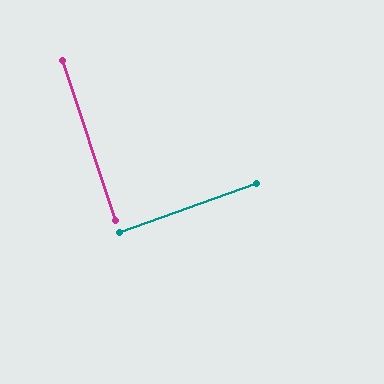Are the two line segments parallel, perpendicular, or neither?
Perpendicular — they meet at approximately 89°.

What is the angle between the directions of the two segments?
Approximately 89 degrees.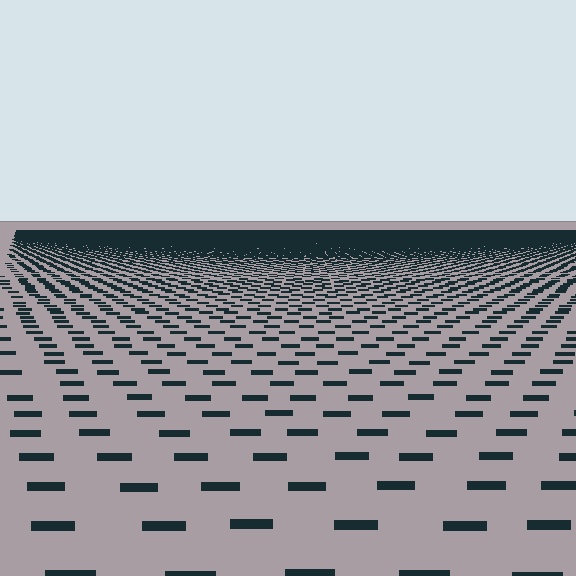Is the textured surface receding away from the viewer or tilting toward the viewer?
The surface is receding away from the viewer. Texture elements get smaller and denser toward the top.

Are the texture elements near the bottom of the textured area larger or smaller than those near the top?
Larger. Near the bottom, elements are closer to the viewer and appear at a bigger on-screen size.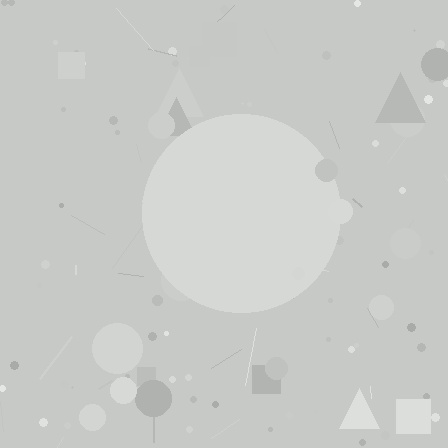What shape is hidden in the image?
A circle is hidden in the image.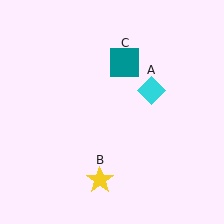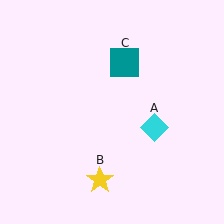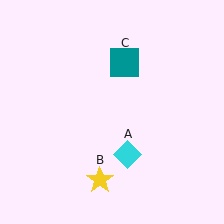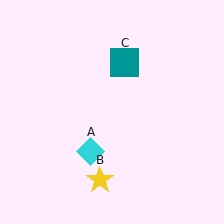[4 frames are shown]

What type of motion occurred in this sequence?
The cyan diamond (object A) rotated clockwise around the center of the scene.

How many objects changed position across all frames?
1 object changed position: cyan diamond (object A).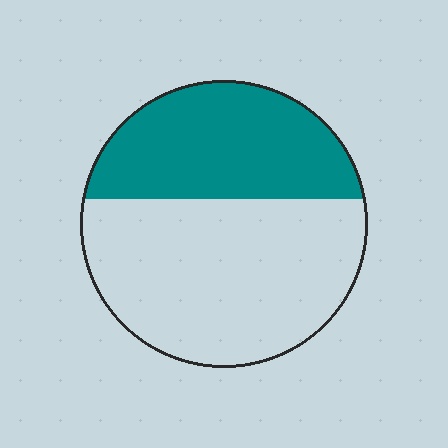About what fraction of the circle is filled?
About two fifths (2/5).